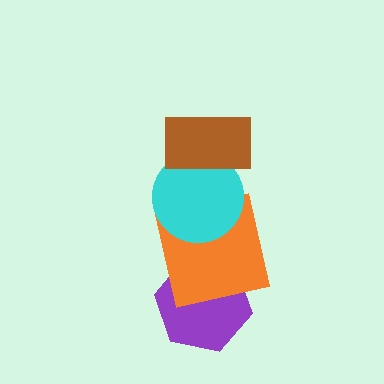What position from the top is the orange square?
The orange square is 3rd from the top.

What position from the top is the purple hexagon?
The purple hexagon is 4th from the top.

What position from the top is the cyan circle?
The cyan circle is 2nd from the top.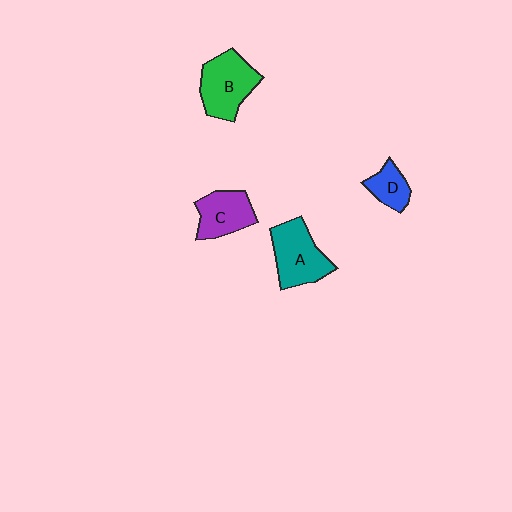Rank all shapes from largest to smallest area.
From largest to smallest: B (green), A (teal), C (purple), D (blue).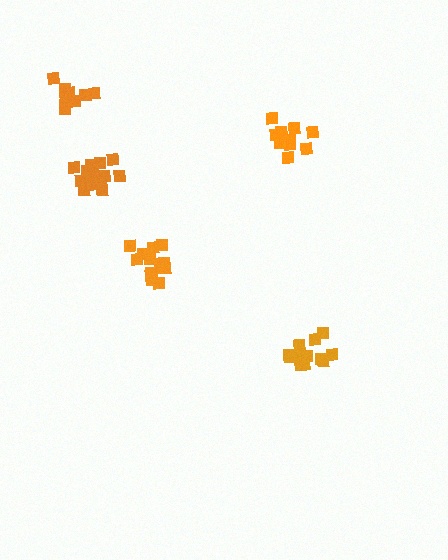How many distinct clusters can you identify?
There are 5 distinct clusters.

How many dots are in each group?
Group 1: 15 dots, Group 2: 10 dots, Group 3: 13 dots, Group 4: 11 dots, Group 5: 16 dots (65 total).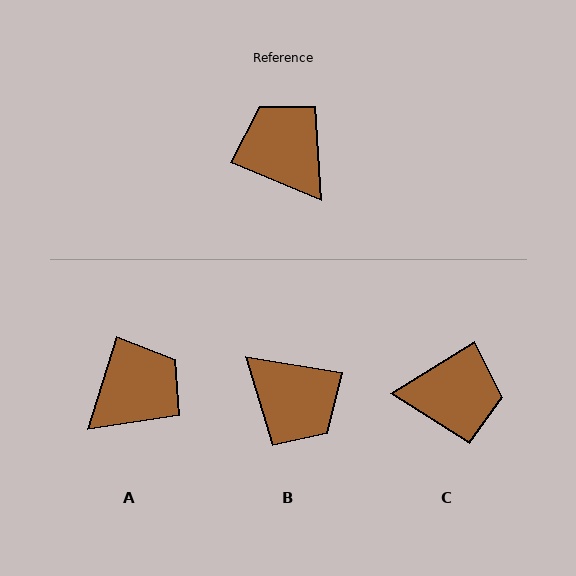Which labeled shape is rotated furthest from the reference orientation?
B, about 167 degrees away.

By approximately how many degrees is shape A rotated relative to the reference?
Approximately 85 degrees clockwise.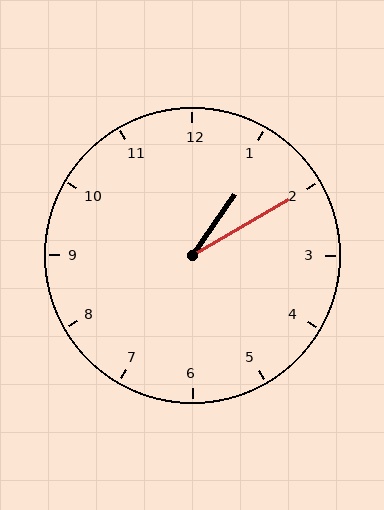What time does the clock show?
1:10.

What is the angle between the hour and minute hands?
Approximately 25 degrees.